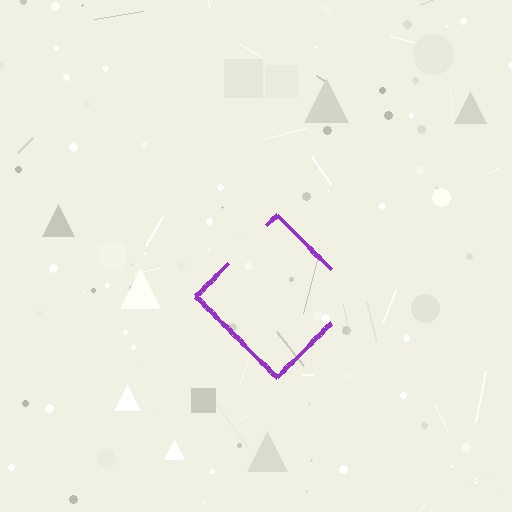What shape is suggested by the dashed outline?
The dashed outline suggests a diamond.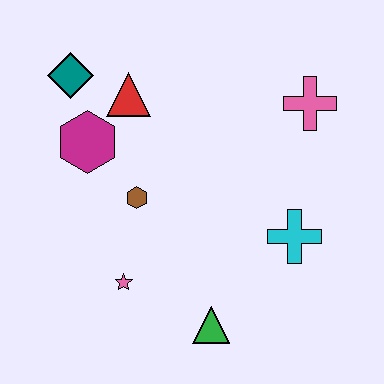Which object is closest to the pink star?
The brown hexagon is closest to the pink star.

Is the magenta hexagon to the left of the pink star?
Yes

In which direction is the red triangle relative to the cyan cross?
The red triangle is to the left of the cyan cross.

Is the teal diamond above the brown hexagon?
Yes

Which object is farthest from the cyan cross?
The teal diamond is farthest from the cyan cross.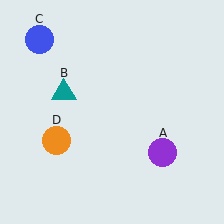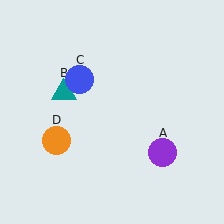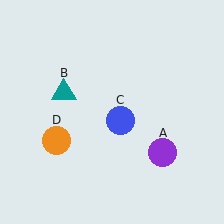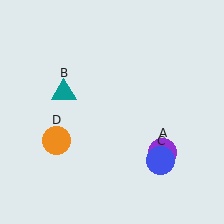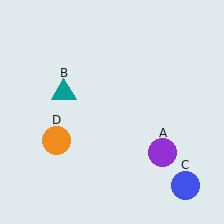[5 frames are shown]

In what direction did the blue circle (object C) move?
The blue circle (object C) moved down and to the right.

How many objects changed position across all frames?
1 object changed position: blue circle (object C).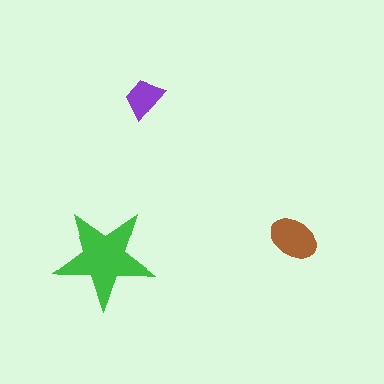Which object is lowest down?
The green star is bottommost.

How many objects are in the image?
There are 3 objects in the image.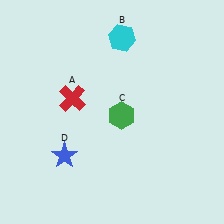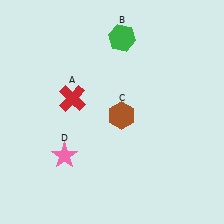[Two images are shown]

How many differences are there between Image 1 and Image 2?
There are 3 differences between the two images.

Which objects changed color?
B changed from cyan to green. C changed from green to brown. D changed from blue to pink.